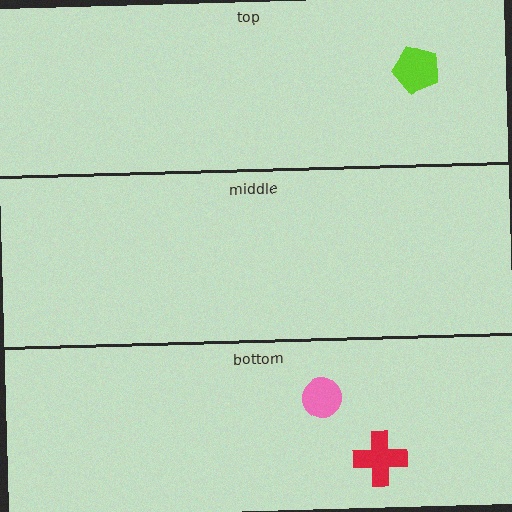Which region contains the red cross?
The bottom region.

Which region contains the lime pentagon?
The top region.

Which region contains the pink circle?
The bottom region.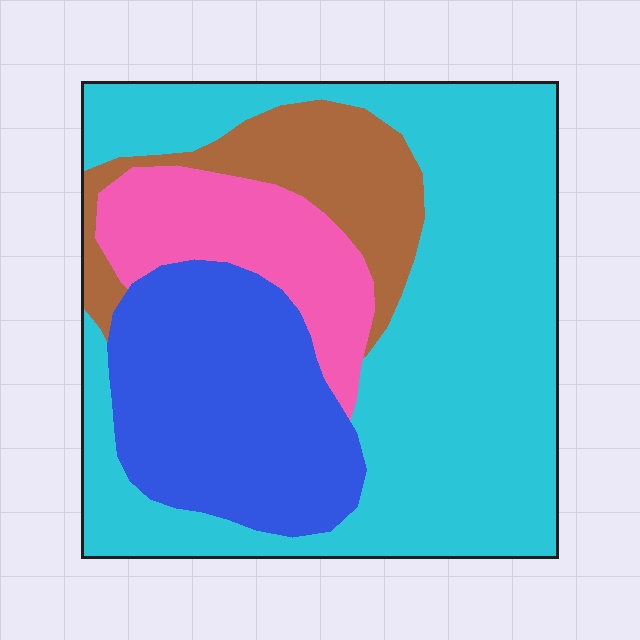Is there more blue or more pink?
Blue.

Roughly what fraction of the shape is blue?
Blue takes up about one quarter (1/4) of the shape.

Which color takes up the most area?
Cyan, at roughly 50%.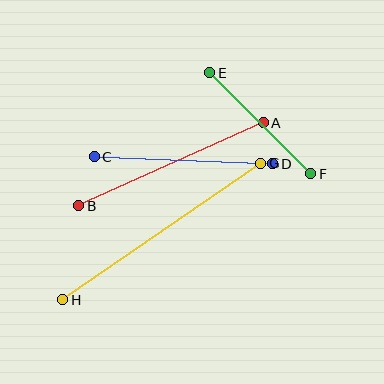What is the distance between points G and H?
The distance is approximately 241 pixels.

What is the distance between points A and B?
The distance is approximately 202 pixels.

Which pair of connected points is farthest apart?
Points G and H are farthest apart.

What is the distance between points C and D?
The distance is approximately 179 pixels.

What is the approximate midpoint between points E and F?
The midpoint is at approximately (260, 123) pixels.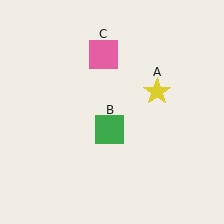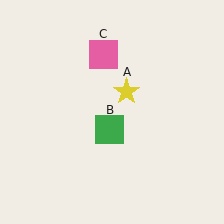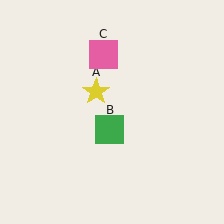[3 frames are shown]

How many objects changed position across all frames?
1 object changed position: yellow star (object A).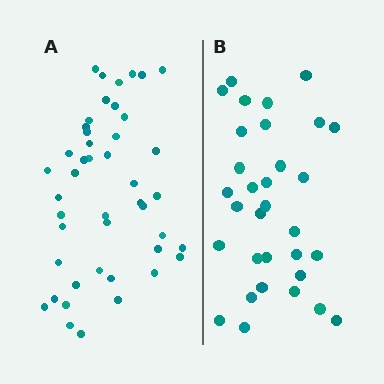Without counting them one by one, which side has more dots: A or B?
Region A (the left region) has more dots.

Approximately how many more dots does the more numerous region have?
Region A has approximately 15 more dots than region B.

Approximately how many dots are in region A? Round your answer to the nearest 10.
About 40 dots. (The exact count is 45, which rounds to 40.)